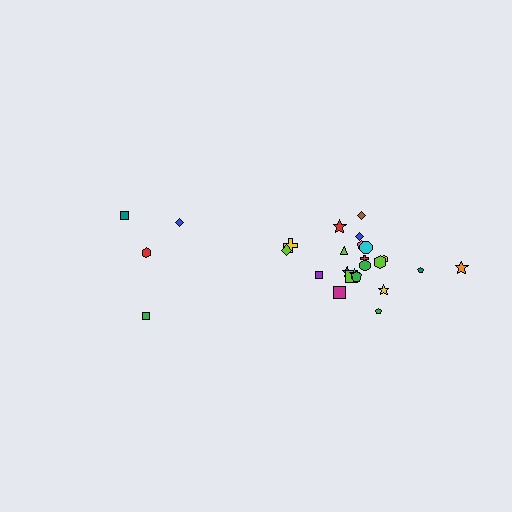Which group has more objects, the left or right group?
The right group.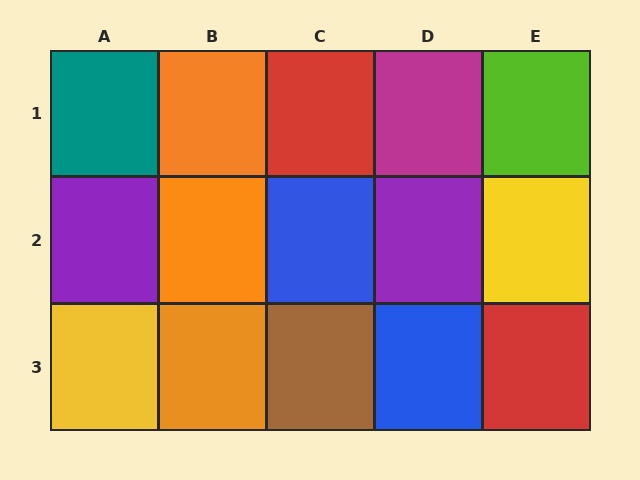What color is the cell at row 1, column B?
Orange.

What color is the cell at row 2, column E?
Yellow.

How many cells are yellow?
2 cells are yellow.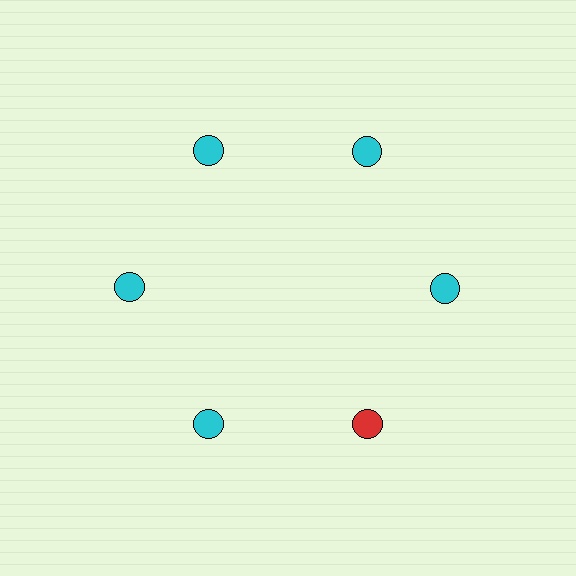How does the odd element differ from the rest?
It has a different color: red instead of cyan.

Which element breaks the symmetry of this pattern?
The red circle at roughly the 5 o'clock position breaks the symmetry. All other shapes are cyan circles.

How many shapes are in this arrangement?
There are 6 shapes arranged in a ring pattern.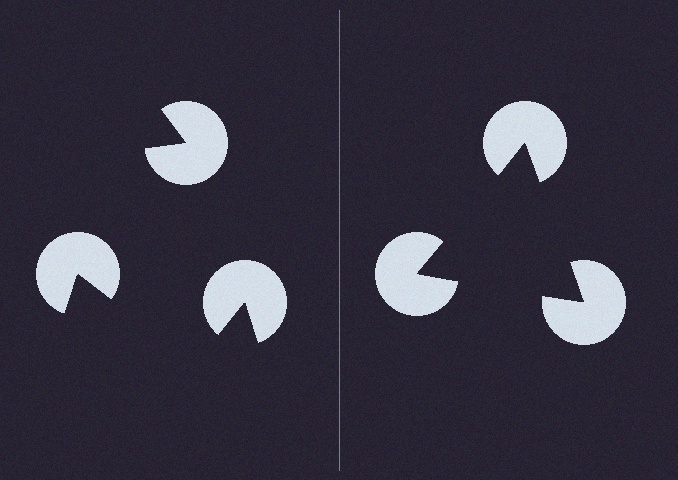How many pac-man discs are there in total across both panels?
6 — 3 on each side.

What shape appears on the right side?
An illusory triangle.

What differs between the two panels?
The pac-man discs are positioned identically on both sides; only the wedge orientations differ. On the right they align to a triangle; on the left they are misaligned.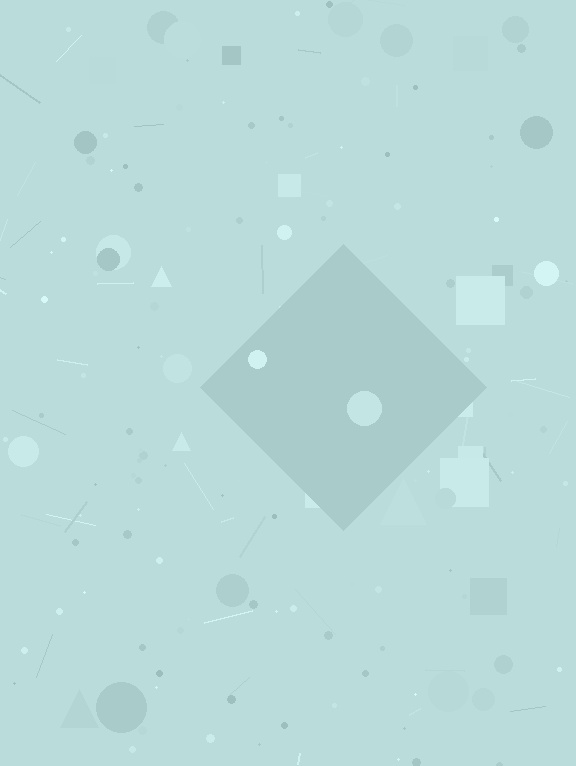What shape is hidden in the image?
A diamond is hidden in the image.